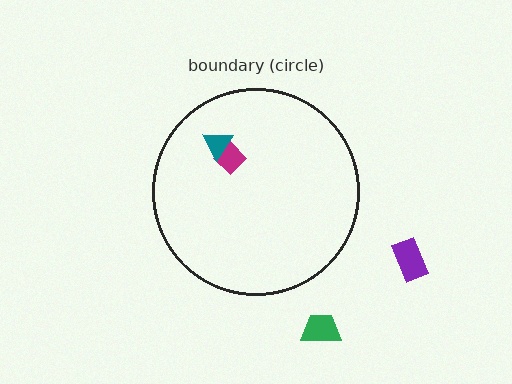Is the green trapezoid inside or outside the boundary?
Outside.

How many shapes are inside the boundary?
2 inside, 2 outside.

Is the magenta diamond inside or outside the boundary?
Inside.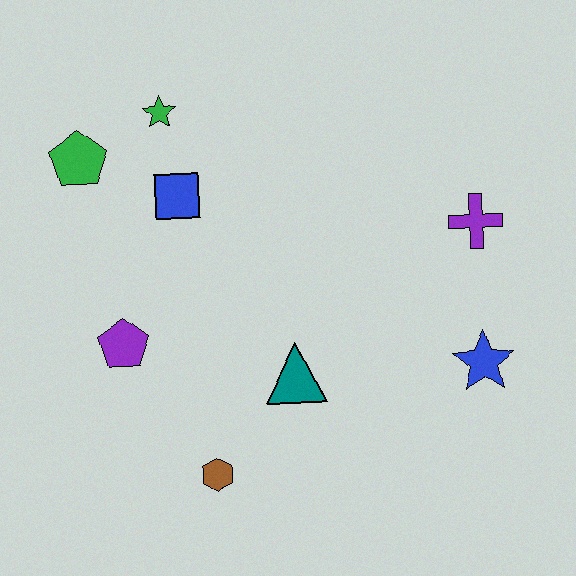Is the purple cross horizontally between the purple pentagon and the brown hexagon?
No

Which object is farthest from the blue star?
The green pentagon is farthest from the blue star.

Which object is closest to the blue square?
The green star is closest to the blue square.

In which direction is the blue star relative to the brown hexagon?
The blue star is to the right of the brown hexagon.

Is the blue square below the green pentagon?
Yes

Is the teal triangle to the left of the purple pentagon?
No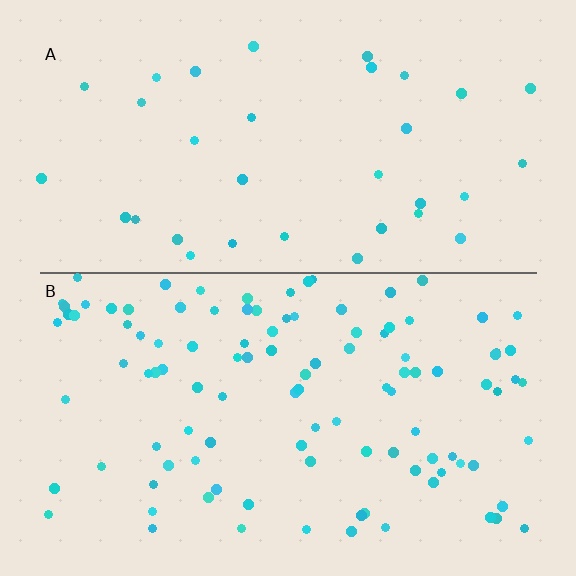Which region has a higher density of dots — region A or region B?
B (the bottom).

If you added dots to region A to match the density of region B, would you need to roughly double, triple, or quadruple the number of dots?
Approximately triple.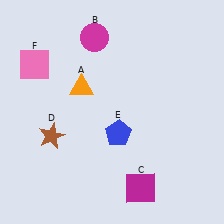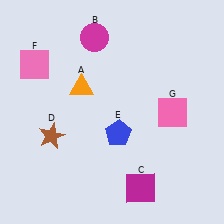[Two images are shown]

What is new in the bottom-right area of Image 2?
A pink square (G) was added in the bottom-right area of Image 2.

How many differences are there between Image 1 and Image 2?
There is 1 difference between the two images.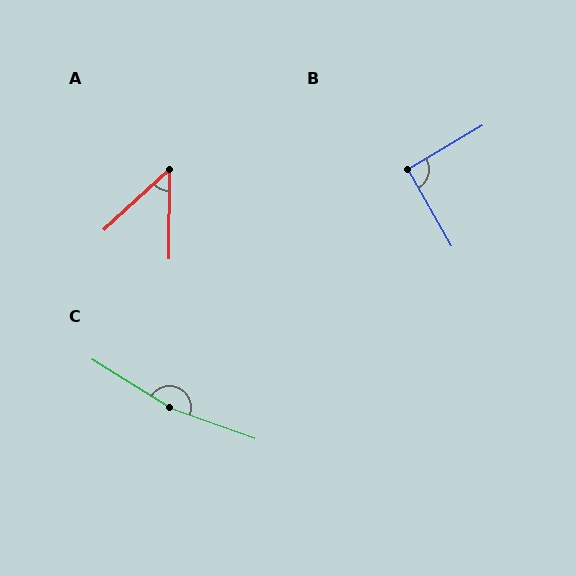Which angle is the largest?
C, at approximately 168 degrees.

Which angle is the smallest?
A, at approximately 46 degrees.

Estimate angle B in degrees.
Approximately 91 degrees.